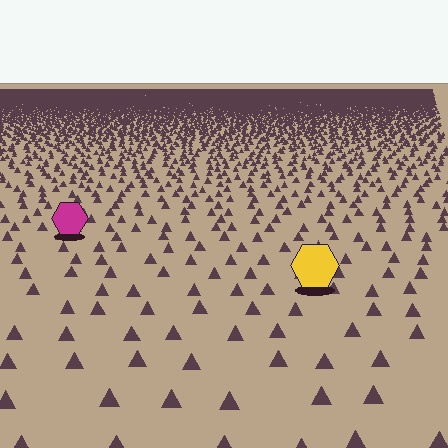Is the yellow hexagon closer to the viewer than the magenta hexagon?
Yes. The yellow hexagon is closer — you can tell from the texture gradient: the ground texture is coarser near it.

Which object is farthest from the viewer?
The magenta hexagon is farthest from the viewer. It appears smaller and the ground texture around it is denser.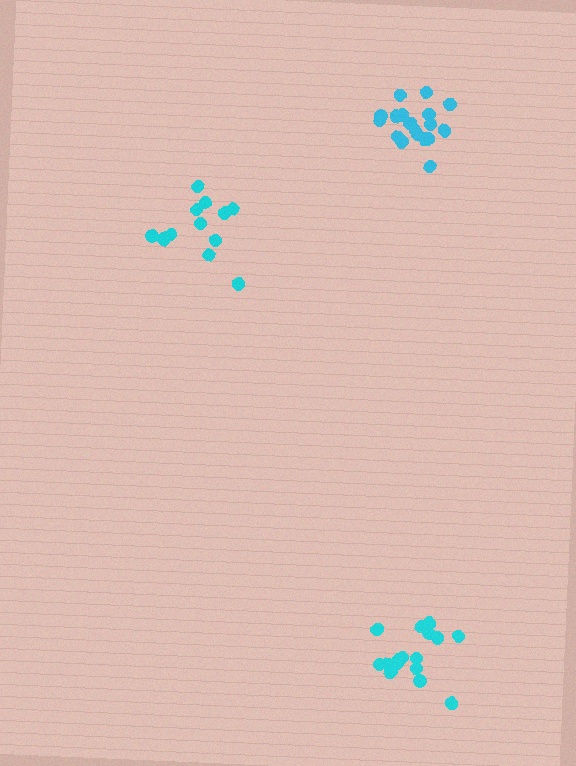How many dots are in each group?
Group 1: 12 dots, Group 2: 18 dots, Group 3: 16 dots (46 total).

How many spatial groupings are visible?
There are 3 spatial groupings.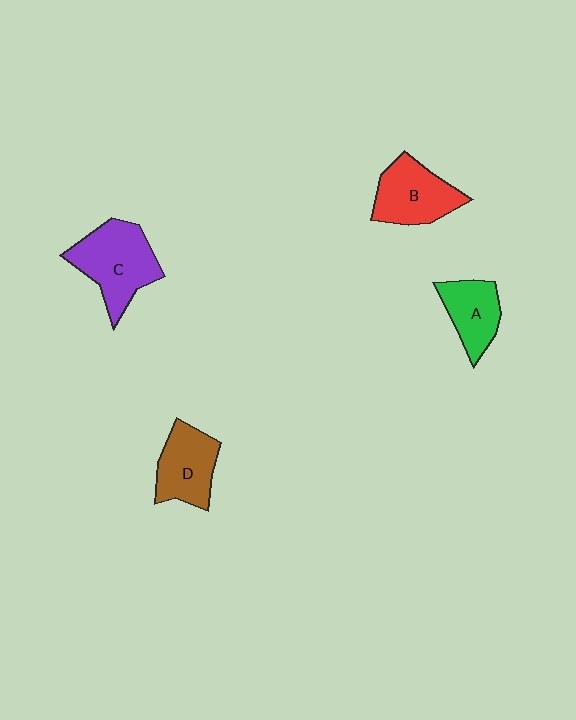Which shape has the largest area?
Shape C (purple).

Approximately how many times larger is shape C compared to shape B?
Approximately 1.2 times.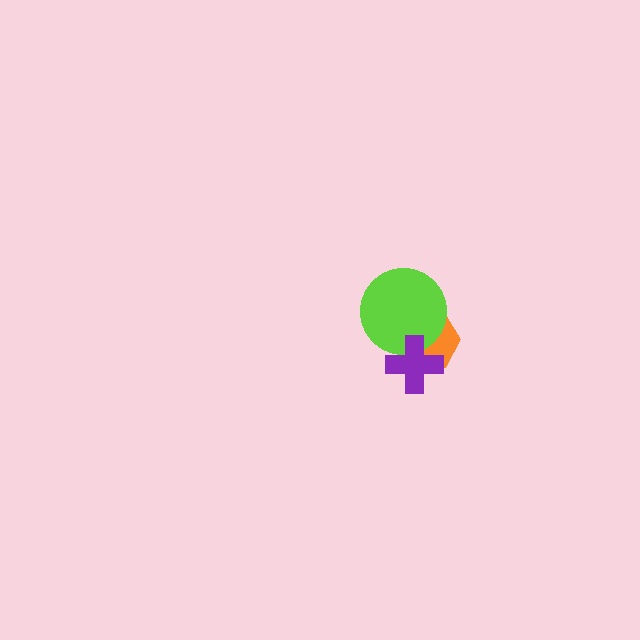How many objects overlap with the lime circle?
2 objects overlap with the lime circle.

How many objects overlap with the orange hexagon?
2 objects overlap with the orange hexagon.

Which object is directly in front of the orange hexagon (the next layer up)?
The lime circle is directly in front of the orange hexagon.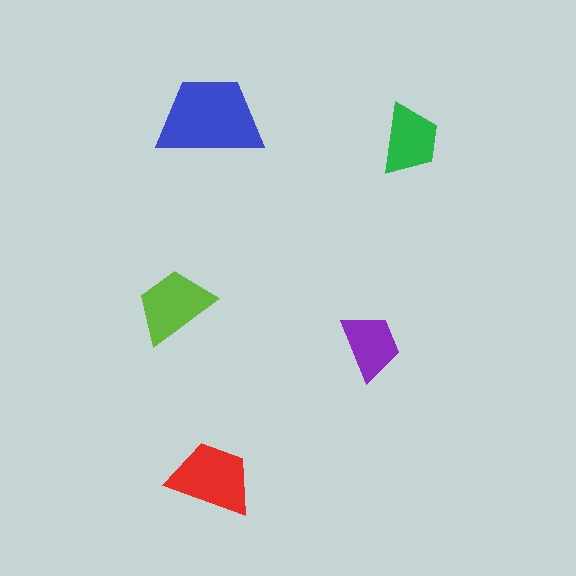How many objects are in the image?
There are 5 objects in the image.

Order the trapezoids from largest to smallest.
the blue one, the red one, the lime one, the green one, the purple one.